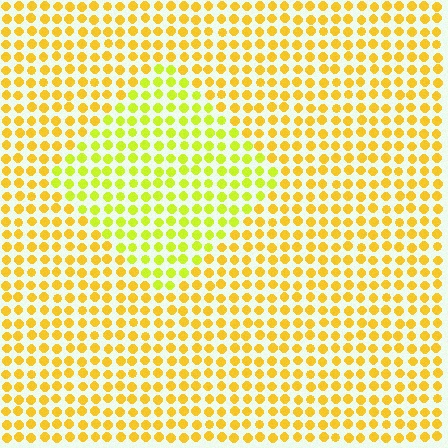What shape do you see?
I see a diamond.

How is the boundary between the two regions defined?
The boundary is defined purely by a slight shift in hue (about 28 degrees). Spacing, size, and orientation are identical on both sides.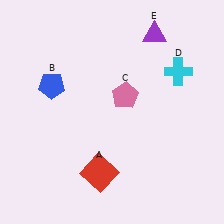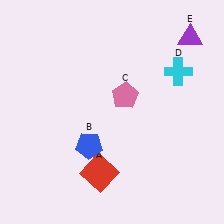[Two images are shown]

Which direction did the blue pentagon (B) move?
The blue pentagon (B) moved down.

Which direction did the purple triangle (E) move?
The purple triangle (E) moved right.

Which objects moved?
The objects that moved are: the blue pentagon (B), the purple triangle (E).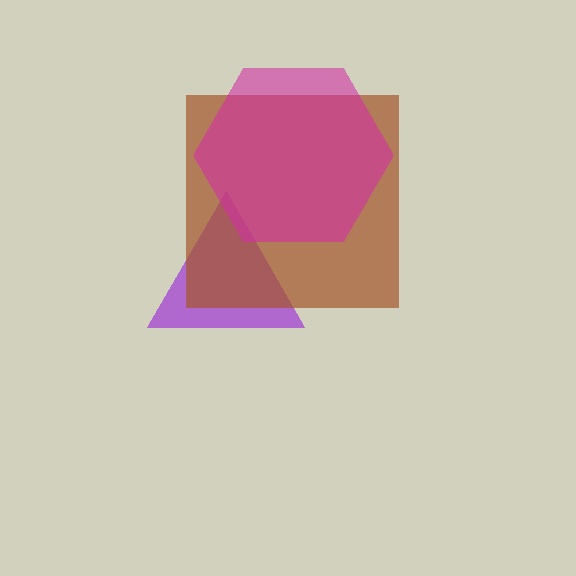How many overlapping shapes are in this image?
There are 3 overlapping shapes in the image.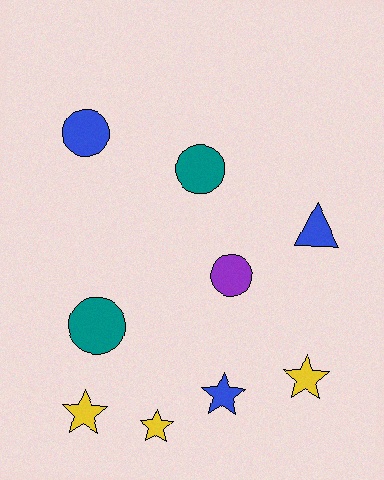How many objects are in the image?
There are 9 objects.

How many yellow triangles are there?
There are no yellow triangles.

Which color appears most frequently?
Yellow, with 3 objects.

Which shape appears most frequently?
Star, with 4 objects.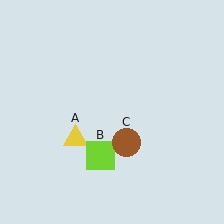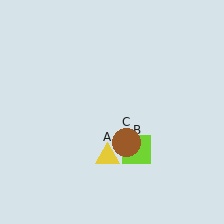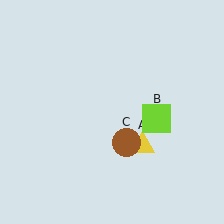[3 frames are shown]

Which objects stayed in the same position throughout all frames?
Brown circle (object C) remained stationary.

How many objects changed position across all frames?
2 objects changed position: yellow triangle (object A), lime square (object B).